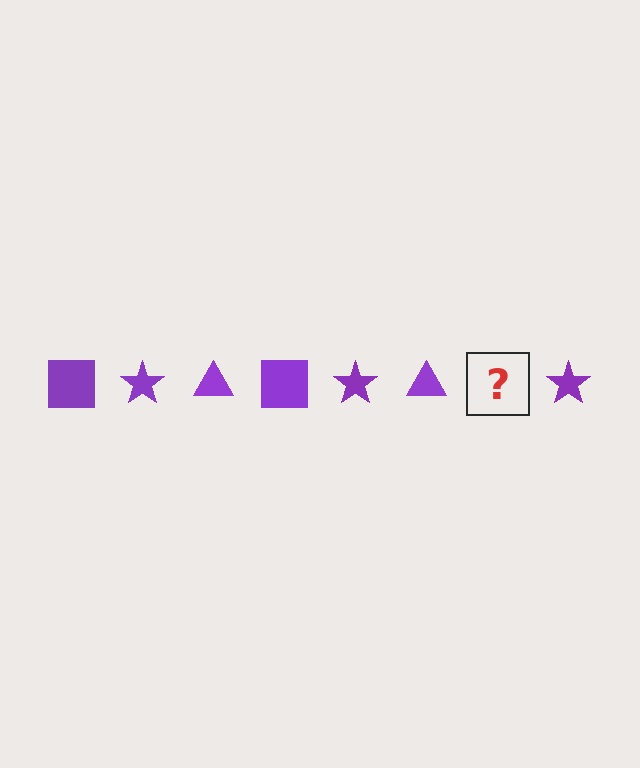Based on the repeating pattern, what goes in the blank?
The blank should be a purple square.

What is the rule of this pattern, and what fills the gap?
The rule is that the pattern cycles through square, star, triangle shapes in purple. The gap should be filled with a purple square.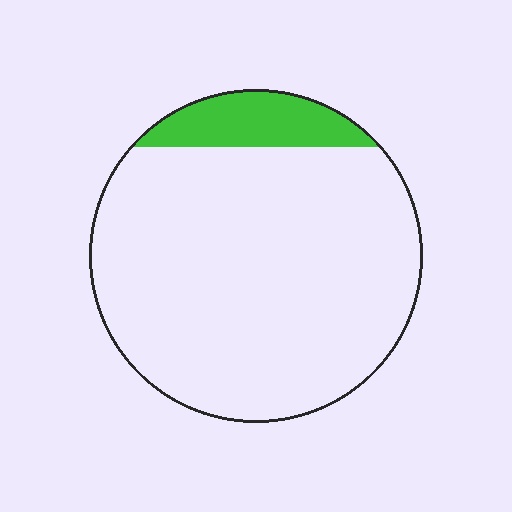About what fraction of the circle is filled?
About one eighth (1/8).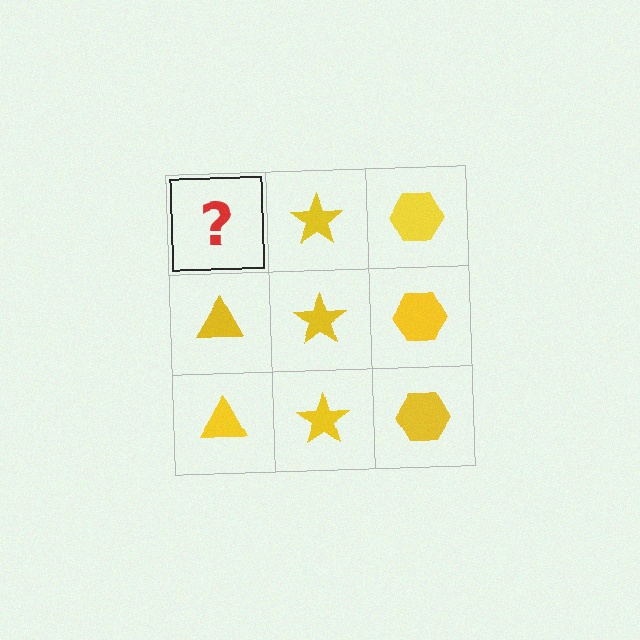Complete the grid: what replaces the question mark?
The question mark should be replaced with a yellow triangle.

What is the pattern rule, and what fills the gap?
The rule is that each column has a consistent shape. The gap should be filled with a yellow triangle.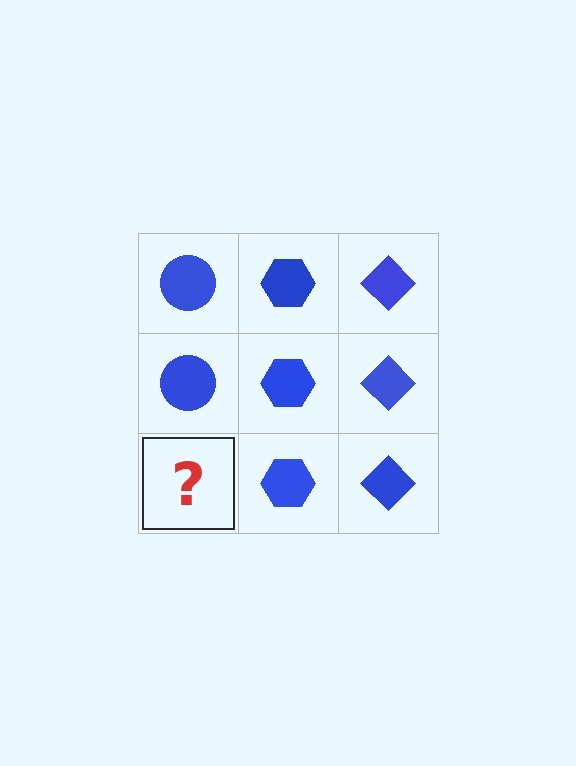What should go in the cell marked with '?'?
The missing cell should contain a blue circle.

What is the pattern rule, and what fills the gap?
The rule is that each column has a consistent shape. The gap should be filled with a blue circle.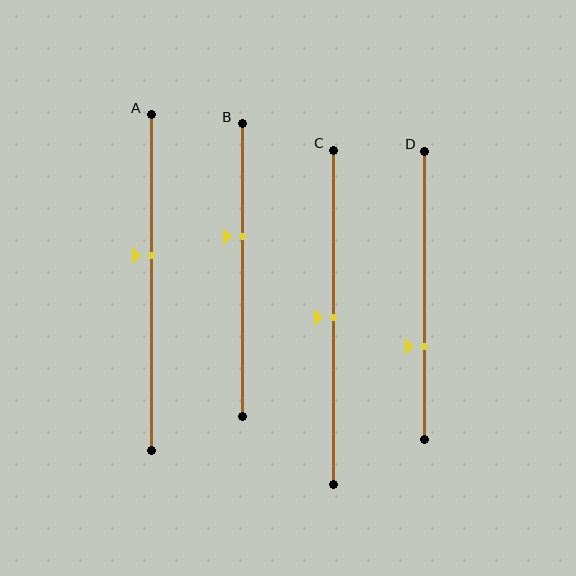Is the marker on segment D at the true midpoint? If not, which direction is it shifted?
No, the marker on segment D is shifted downward by about 18% of the segment length.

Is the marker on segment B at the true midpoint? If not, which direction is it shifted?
No, the marker on segment B is shifted upward by about 11% of the segment length.